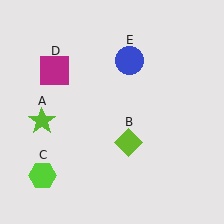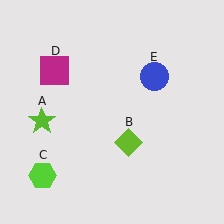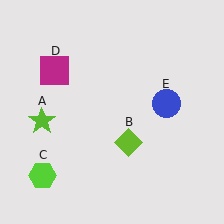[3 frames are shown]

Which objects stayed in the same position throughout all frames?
Lime star (object A) and lime diamond (object B) and lime hexagon (object C) and magenta square (object D) remained stationary.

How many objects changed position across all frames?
1 object changed position: blue circle (object E).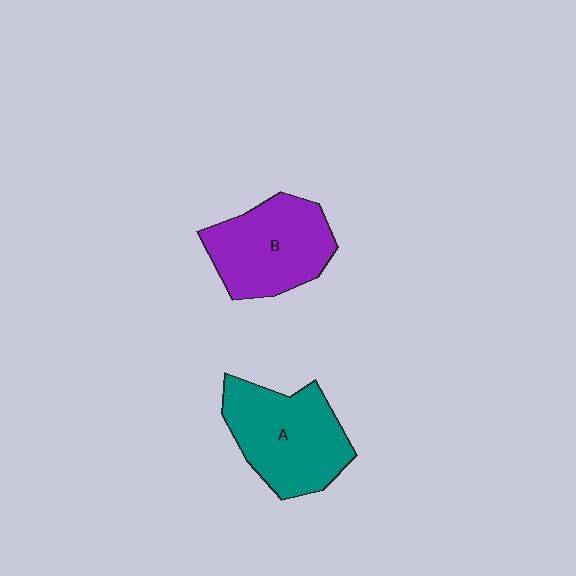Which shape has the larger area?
Shape A (teal).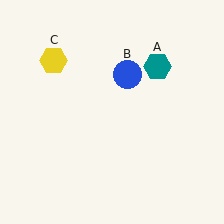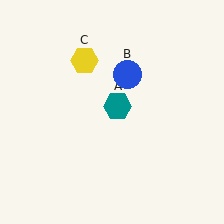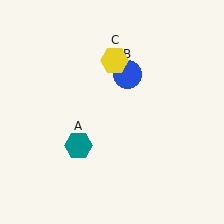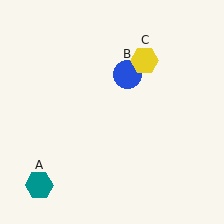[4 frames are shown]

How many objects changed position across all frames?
2 objects changed position: teal hexagon (object A), yellow hexagon (object C).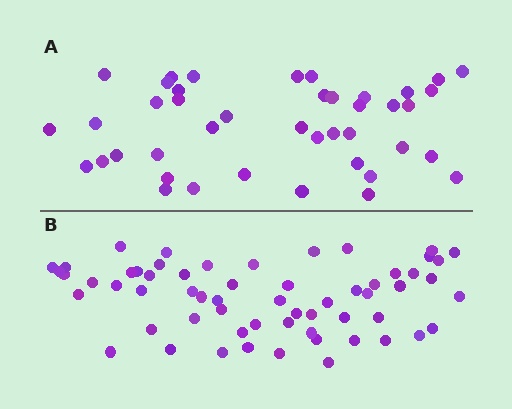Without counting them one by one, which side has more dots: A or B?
Region B (the bottom region) has more dots.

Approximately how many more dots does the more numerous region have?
Region B has approximately 20 more dots than region A.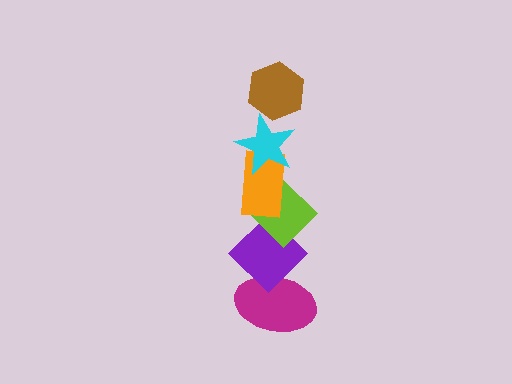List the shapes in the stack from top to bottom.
From top to bottom: the brown hexagon, the cyan star, the orange rectangle, the lime diamond, the purple diamond, the magenta ellipse.